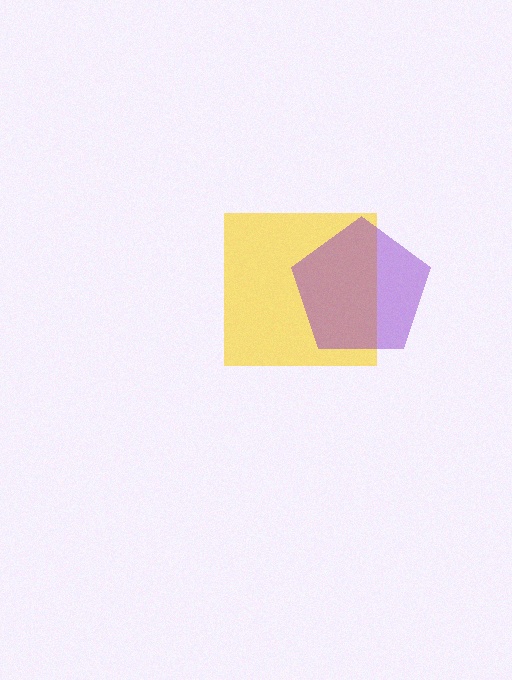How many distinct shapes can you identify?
There are 2 distinct shapes: a yellow square, a purple pentagon.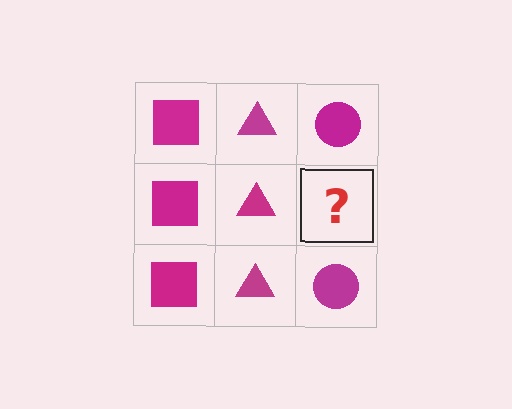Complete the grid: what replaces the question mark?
The question mark should be replaced with a magenta circle.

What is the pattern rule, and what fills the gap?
The rule is that each column has a consistent shape. The gap should be filled with a magenta circle.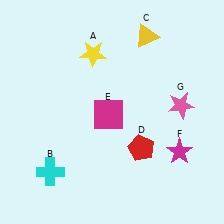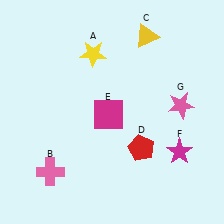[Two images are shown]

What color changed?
The cross (B) changed from cyan in Image 1 to pink in Image 2.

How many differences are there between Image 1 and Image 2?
There is 1 difference between the two images.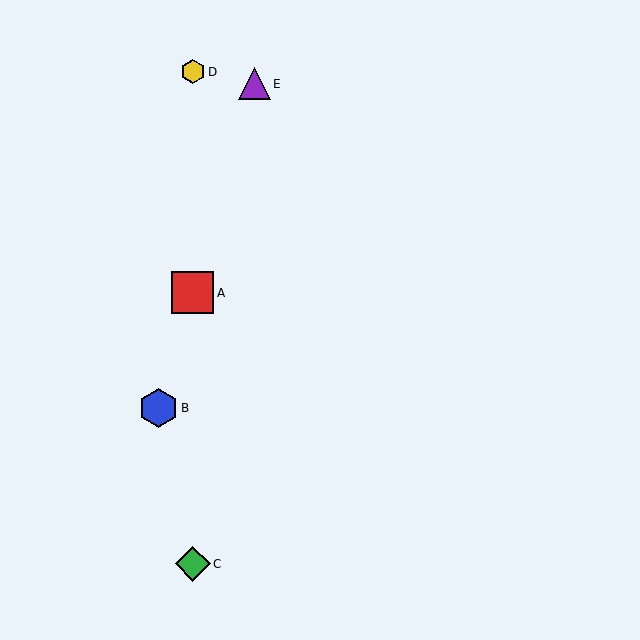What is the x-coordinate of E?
Object E is at x≈254.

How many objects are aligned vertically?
3 objects (A, C, D) are aligned vertically.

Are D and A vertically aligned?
Yes, both are at x≈193.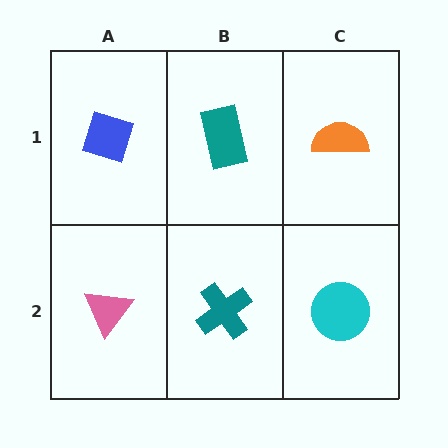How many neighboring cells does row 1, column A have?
2.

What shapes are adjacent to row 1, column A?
A pink triangle (row 2, column A), a teal rectangle (row 1, column B).